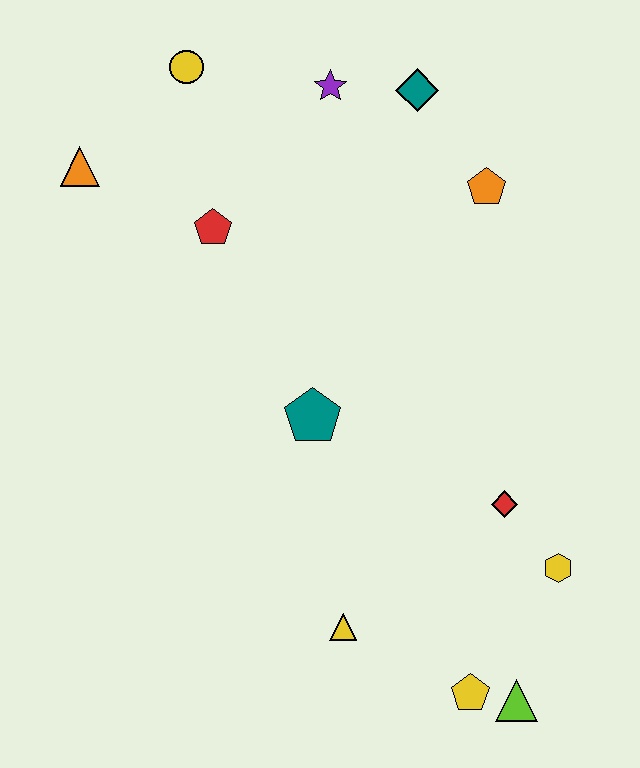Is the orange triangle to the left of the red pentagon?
Yes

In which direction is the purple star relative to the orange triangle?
The purple star is to the right of the orange triangle.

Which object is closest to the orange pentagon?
The teal diamond is closest to the orange pentagon.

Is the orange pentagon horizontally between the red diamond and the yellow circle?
Yes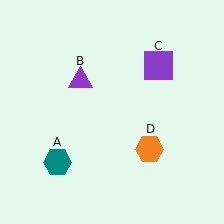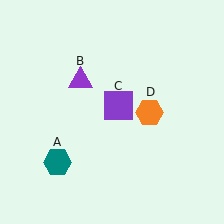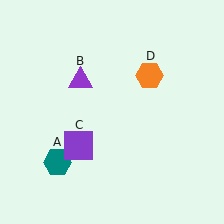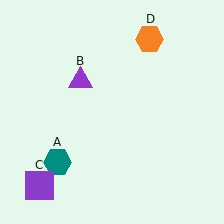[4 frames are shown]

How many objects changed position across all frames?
2 objects changed position: purple square (object C), orange hexagon (object D).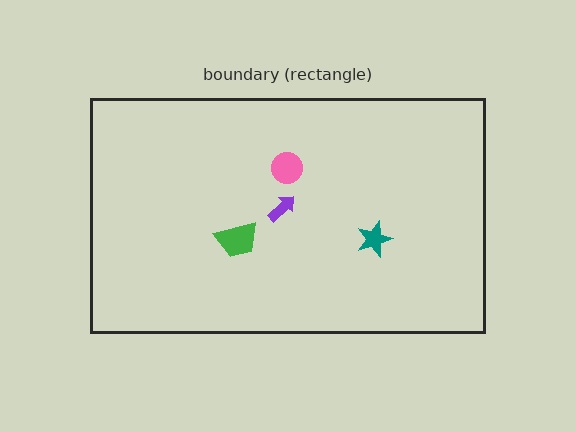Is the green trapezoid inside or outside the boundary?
Inside.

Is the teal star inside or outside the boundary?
Inside.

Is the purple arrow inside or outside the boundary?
Inside.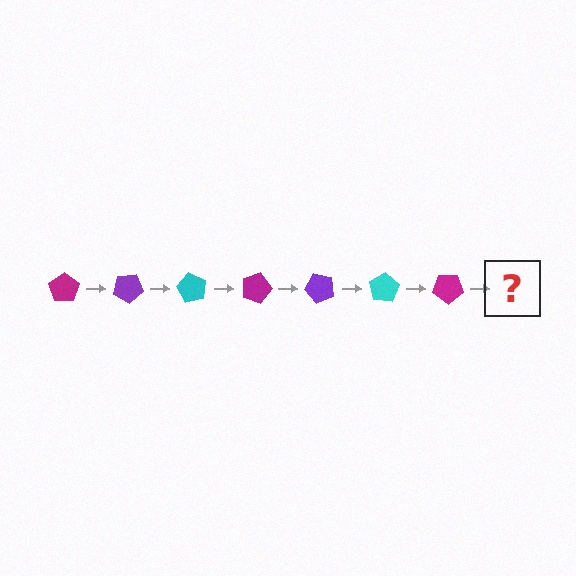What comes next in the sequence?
The next element should be a purple pentagon, rotated 210 degrees from the start.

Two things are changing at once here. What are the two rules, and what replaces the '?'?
The two rules are that it rotates 30 degrees each step and the color cycles through magenta, purple, and cyan. The '?' should be a purple pentagon, rotated 210 degrees from the start.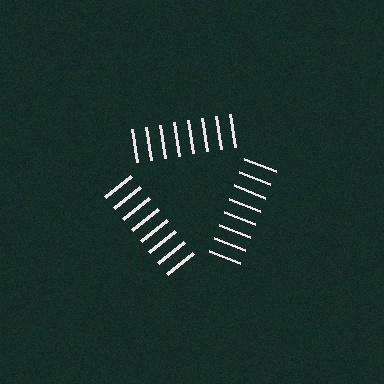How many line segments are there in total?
24 — 8 along each of the 3 edges.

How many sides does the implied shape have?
3 sides — the line-ends trace a triangle.